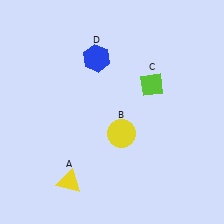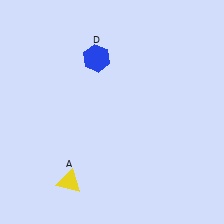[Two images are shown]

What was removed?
The lime diamond (C), the yellow circle (B) were removed in Image 2.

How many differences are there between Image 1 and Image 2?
There are 2 differences between the two images.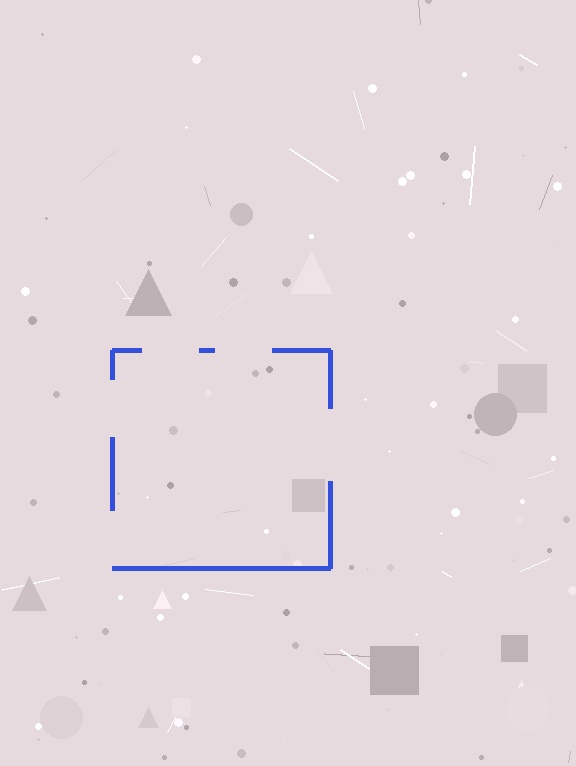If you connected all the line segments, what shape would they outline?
They would outline a square.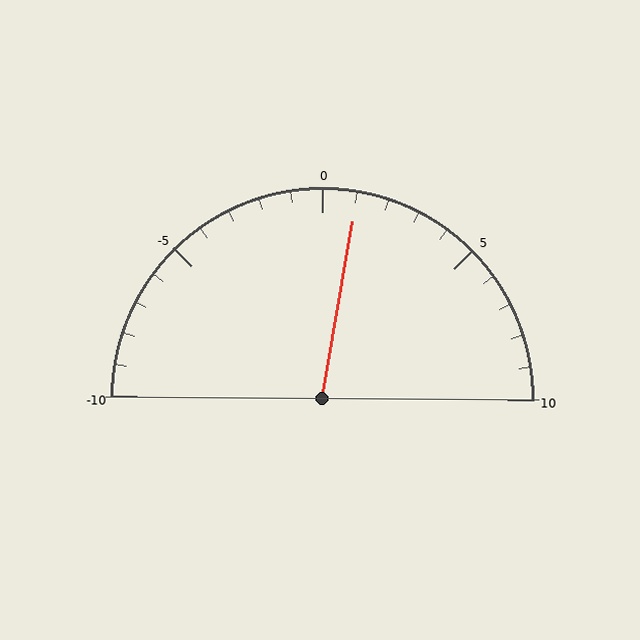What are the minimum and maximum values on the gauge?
The gauge ranges from -10 to 10.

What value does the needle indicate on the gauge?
The needle indicates approximately 1.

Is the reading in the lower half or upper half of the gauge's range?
The reading is in the upper half of the range (-10 to 10).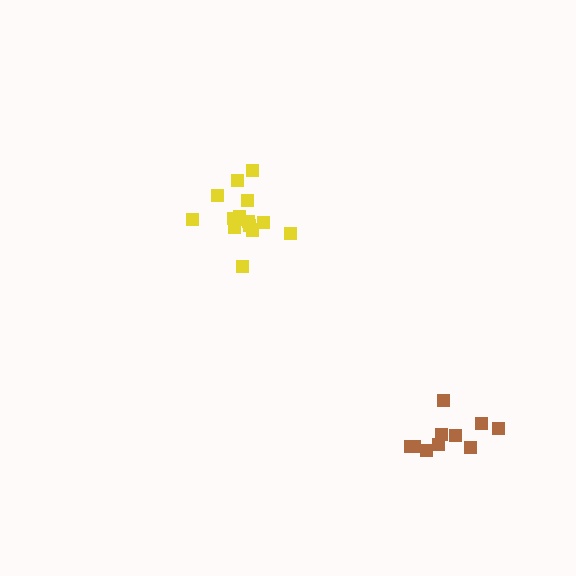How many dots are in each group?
Group 1: 10 dots, Group 2: 16 dots (26 total).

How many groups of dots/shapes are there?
There are 2 groups.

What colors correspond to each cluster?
The clusters are colored: brown, yellow.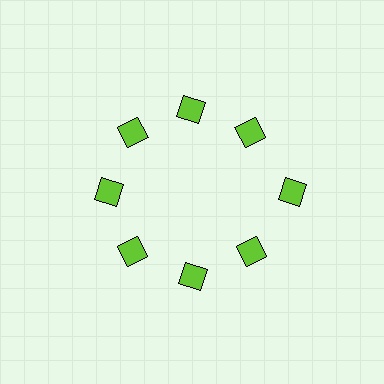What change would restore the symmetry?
The symmetry would be restored by moving it inward, back onto the ring so that all 8 squares sit at equal angles and equal distance from the center.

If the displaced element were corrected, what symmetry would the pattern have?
It would have 8-fold rotational symmetry — the pattern would map onto itself every 45 degrees.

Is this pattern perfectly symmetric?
No. The 8 lime squares are arranged in a ring, but one element near the 3 o'clock position is pushed outward from the center, breaking the 8-fold rotational symmetry.